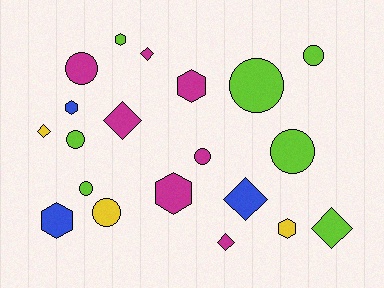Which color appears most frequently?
Lime, with 7 objects.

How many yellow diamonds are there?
There is 1 yellow diamond.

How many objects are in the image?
There are 20 objects.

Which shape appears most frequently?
Circle, with 8 objects.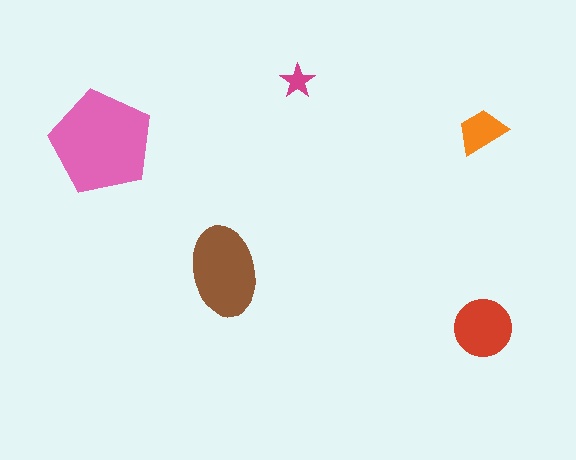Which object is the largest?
The pink pentagon.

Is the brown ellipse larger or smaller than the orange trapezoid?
Larger.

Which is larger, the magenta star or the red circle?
The red circle.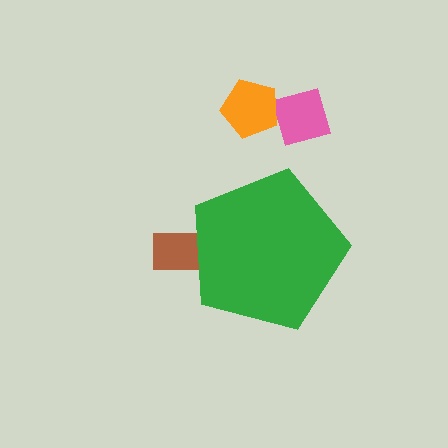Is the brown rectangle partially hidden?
Yes, the brown rectangle is partially hidden behind the green pentagon.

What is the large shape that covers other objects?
A green pentagon.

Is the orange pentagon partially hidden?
No, the orange pentagon is fully visible.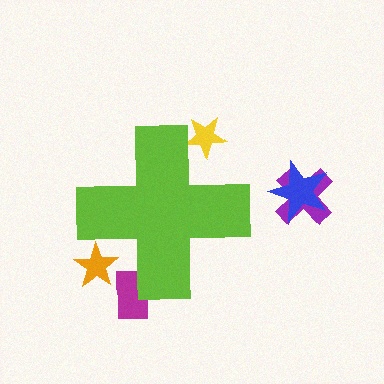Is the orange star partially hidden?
Yes, the orange star is partially hidden behind the lime cross.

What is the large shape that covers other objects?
A lime cross.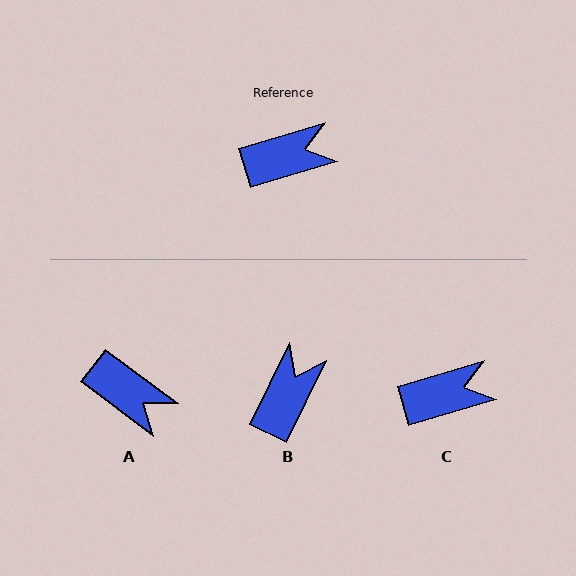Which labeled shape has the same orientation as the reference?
C.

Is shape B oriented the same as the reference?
No, it is off by about 47 degrees.